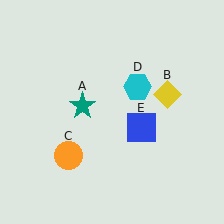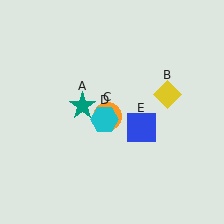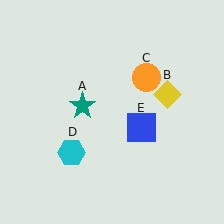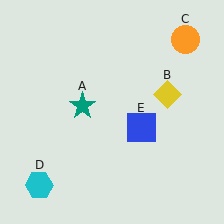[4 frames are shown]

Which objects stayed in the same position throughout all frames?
Teal star (object A) and yellow diamond (object B) and blue square (object E) remained stationary.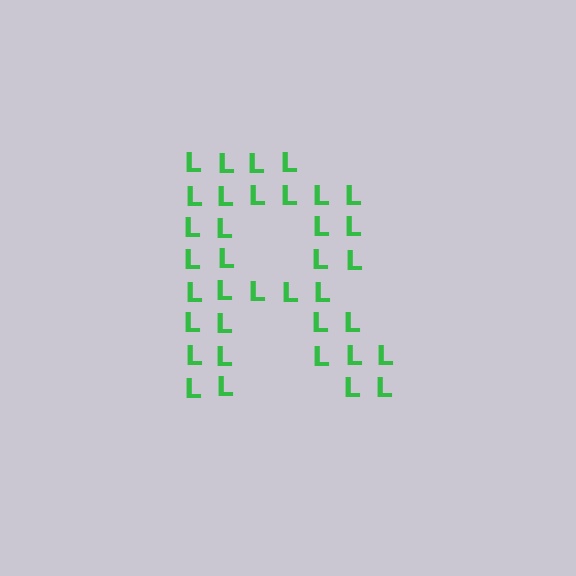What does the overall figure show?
The overall figure shows the letter R.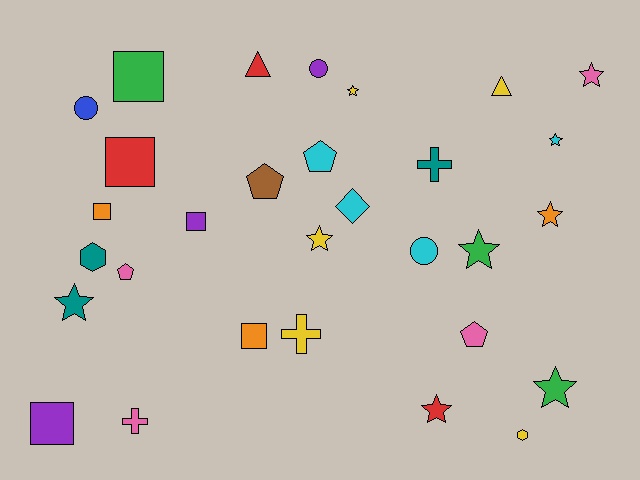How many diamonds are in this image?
There is 1 diamond.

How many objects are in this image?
There are 30 objects.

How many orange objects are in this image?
There are 3 orange objects.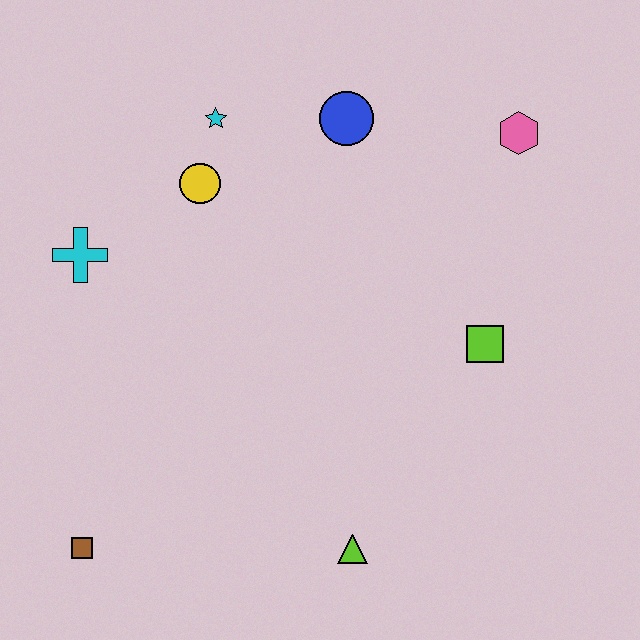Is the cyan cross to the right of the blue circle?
No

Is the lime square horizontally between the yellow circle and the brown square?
No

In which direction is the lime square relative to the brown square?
The lime square is to the right of the brown square.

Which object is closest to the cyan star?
The yellow circle is closest to the cyan star.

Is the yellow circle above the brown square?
Yes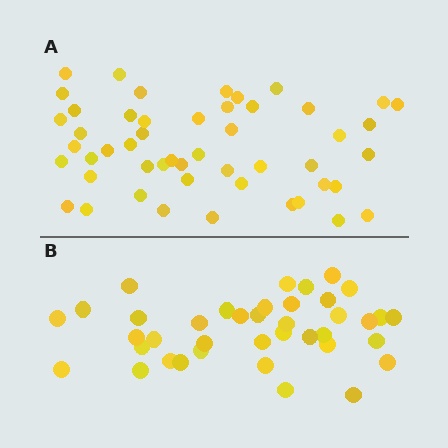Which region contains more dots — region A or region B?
Region A (the top region) has more dots.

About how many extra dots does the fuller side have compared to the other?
Region A has roughly 12 or so more dots than region B.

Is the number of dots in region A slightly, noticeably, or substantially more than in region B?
Region A has noticeably more, but not dramatically so. The ratio is roughly 1.3 to 1.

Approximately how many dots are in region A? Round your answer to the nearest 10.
About 50 dots.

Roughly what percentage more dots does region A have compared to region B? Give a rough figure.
About 30% more.